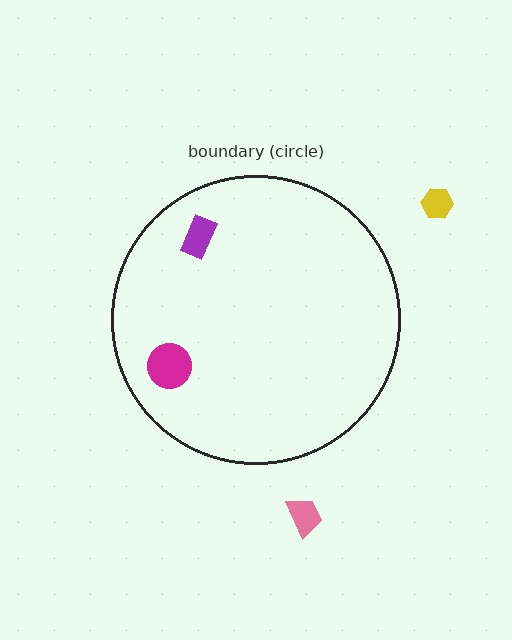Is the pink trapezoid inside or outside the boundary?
Outside.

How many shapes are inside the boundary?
2 inside, 2 outside.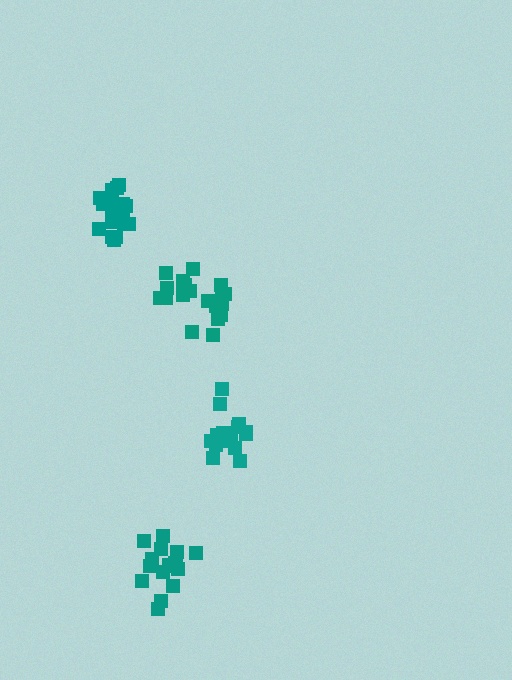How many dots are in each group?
Group 1: 16 dots, Group 2: 16 dots, Group 3: 20 dots, Group 4: 19 dots (71 total).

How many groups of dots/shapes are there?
There are 4 groups.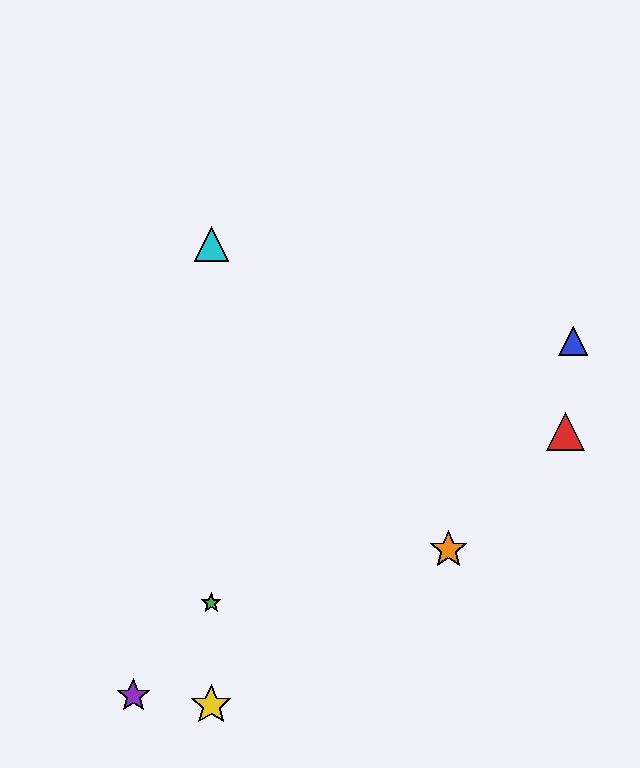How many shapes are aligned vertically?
3 shapes (the green star, the yellow star, the cyan triangle) are aligned vertically.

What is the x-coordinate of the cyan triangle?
The cyan triangle is at x≈211.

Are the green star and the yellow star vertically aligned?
Yes, both are at x≈211.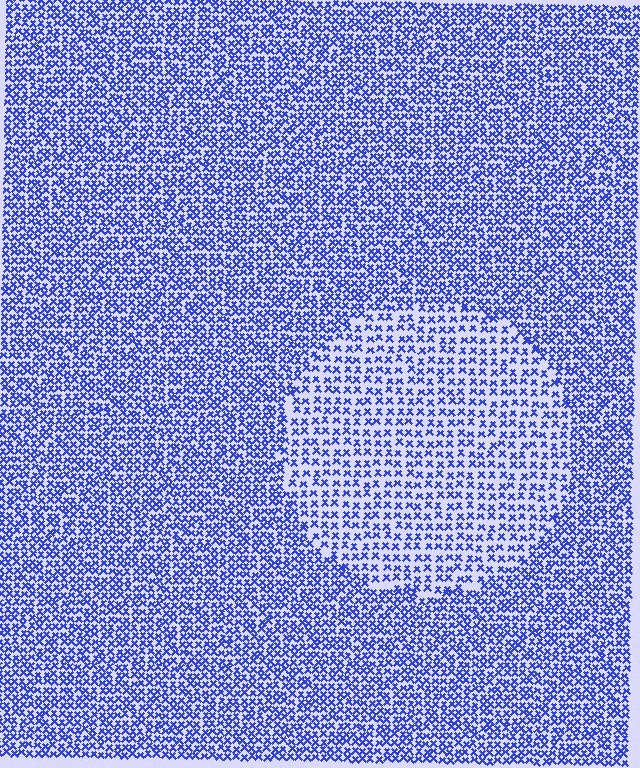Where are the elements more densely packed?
The elements are more densely packed outside the circle boundary.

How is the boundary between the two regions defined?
The boundary is defined by a change in element density (approximately 1.7x ratio). All elements are the same color, size, and shape.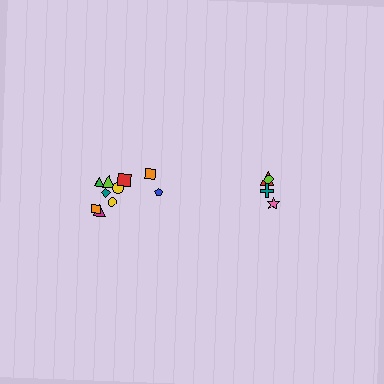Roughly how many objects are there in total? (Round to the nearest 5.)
Roughly 15 objects in total.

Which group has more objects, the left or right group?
The left group.